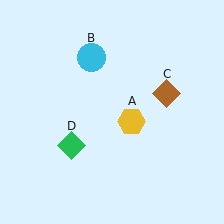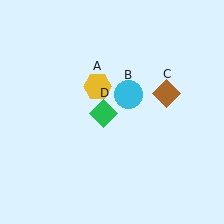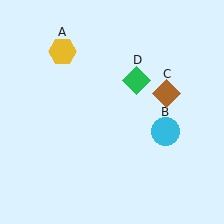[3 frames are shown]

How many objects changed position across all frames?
3 objects changed position: yellow hexagon (object A), cyan circle (object B), green diamond (object D).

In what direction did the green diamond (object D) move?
The green diamond (object D) moved up and to the right.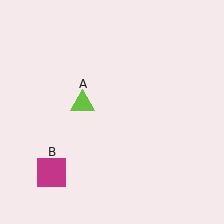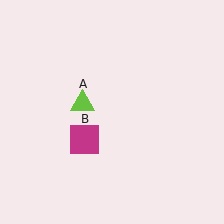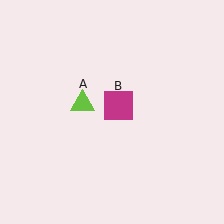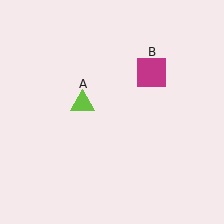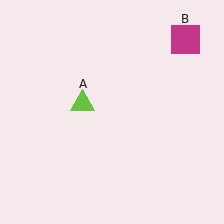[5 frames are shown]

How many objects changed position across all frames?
1 object changed position: magenta square (object B).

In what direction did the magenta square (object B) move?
The magenta square (object B) moved up and to the right.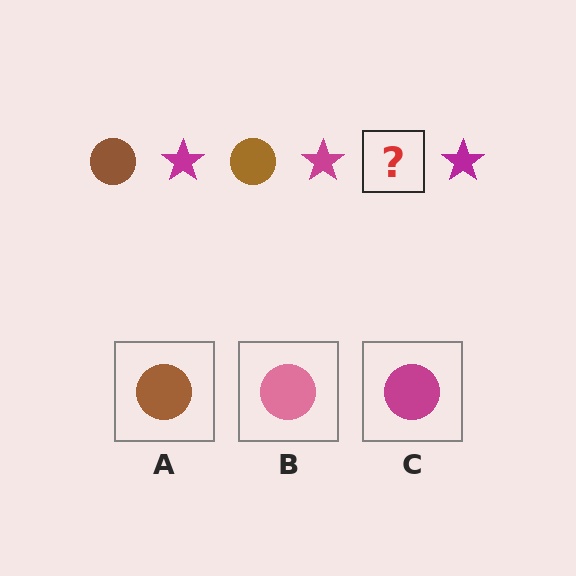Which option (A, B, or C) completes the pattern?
A.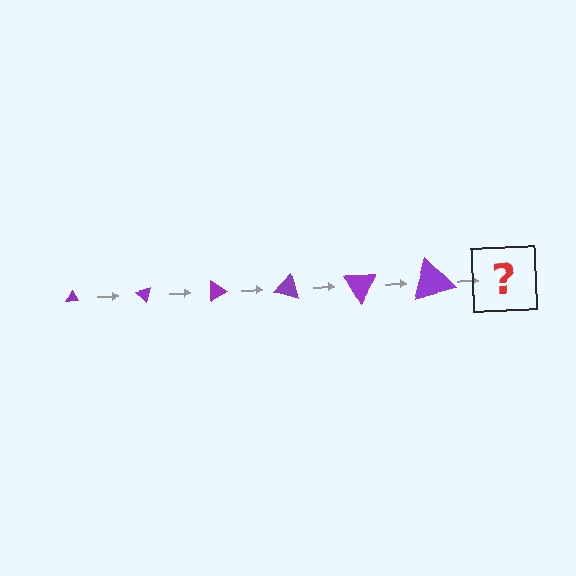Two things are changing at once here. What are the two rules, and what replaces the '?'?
The two rules are that the triangle grows larger each step and it rotates 45 degrees each step. The '?' should be a triangle, larger than the previous one and rotated 270 degrees from the start.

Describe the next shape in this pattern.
It should be a triangle, larger than the previous one and rotated 270 degrees from the start.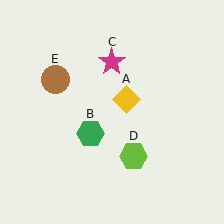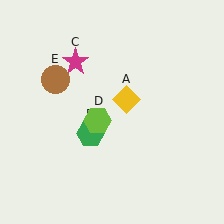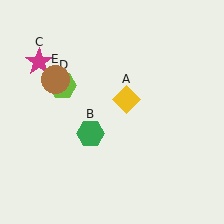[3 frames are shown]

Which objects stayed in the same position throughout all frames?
Yellow diamond (object A) and green hexagon (object B) and brown circle (object E) remained stationary.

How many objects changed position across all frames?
2 objects changed position: magenta star (object C), lime hexagon (object D).